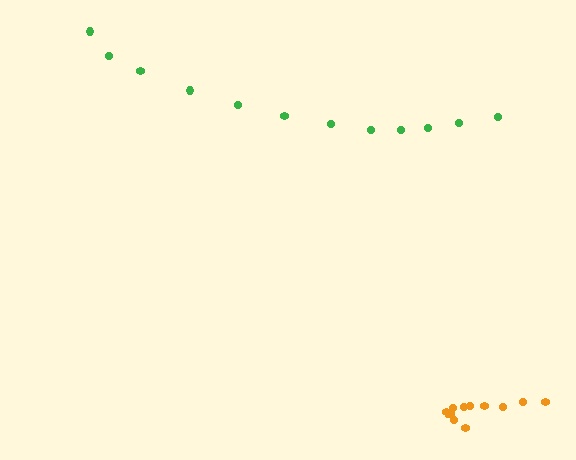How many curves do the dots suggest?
There are 2 distinct paths.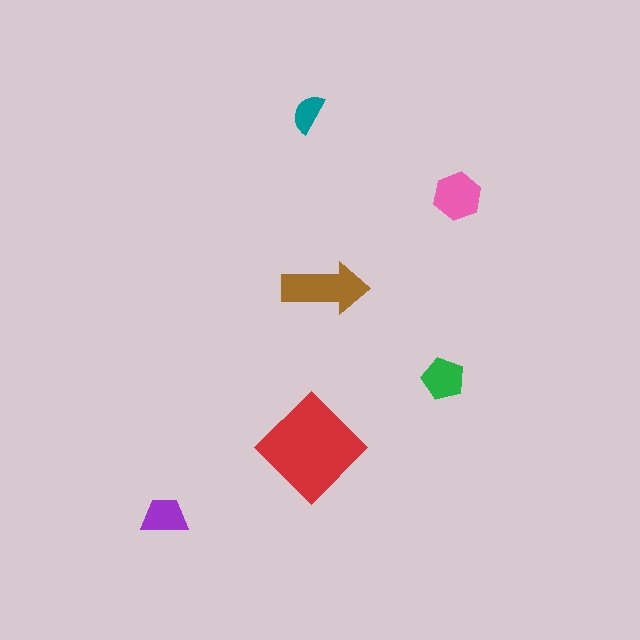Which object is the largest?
The red diamond.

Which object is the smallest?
The teal semicircle.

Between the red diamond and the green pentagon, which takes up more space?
The red diamond.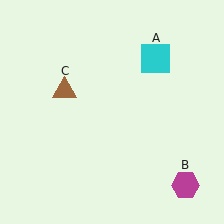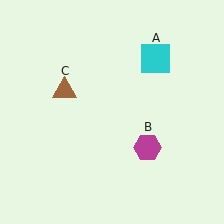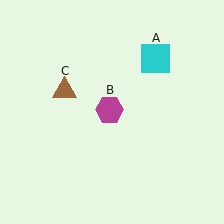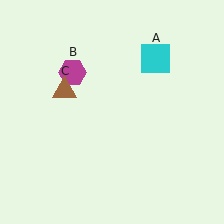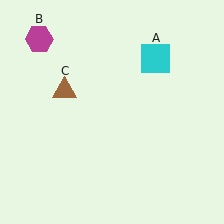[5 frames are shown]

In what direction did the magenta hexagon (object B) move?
The magenta hexagon (object B) moved up and to the left.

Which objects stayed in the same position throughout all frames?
Cyan square (object A) and brown triangle (object C) remained stationary.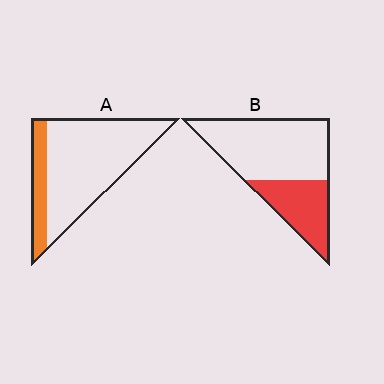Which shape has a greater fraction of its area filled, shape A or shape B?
Shape B.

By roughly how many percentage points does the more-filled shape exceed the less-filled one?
By roughly 15 percentage points (B over A).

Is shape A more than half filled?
No.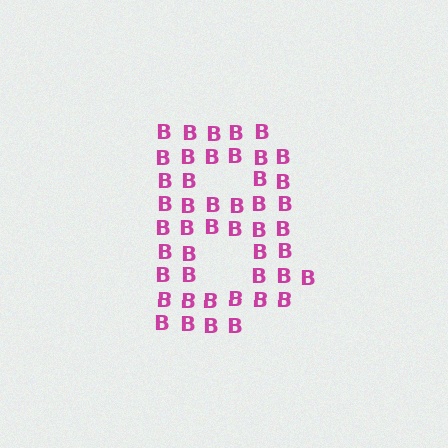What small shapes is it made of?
It is made of small letter B's.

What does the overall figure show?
The overall figure shows the letter B.